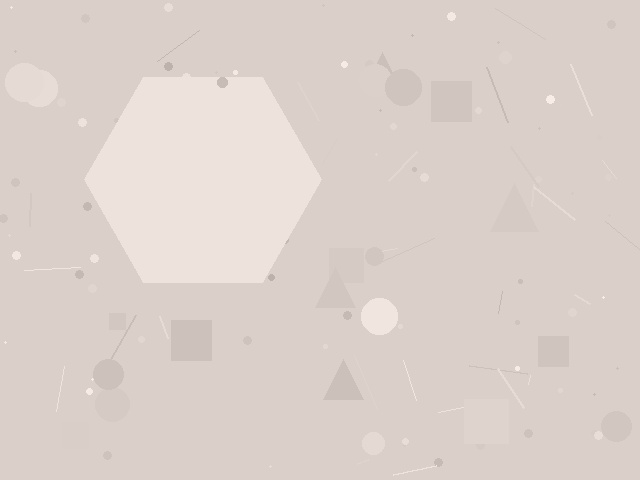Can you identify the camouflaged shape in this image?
The camouflaged shape is a hexagon.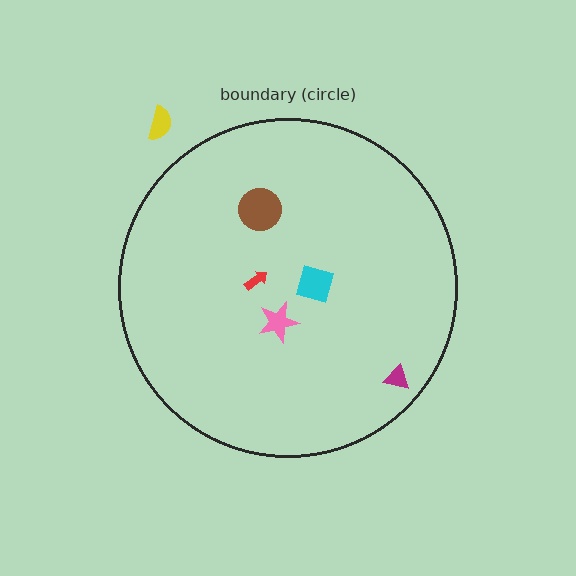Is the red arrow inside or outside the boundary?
Inside.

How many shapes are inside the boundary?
5 inside, 1 outside.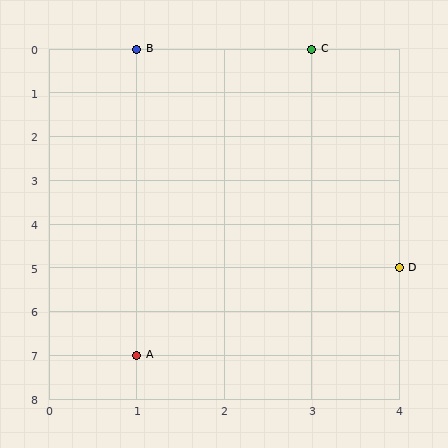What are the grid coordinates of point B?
Point B is at grid coordinates (1, 0).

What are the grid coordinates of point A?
Point A is at grid coordinates (1, 7).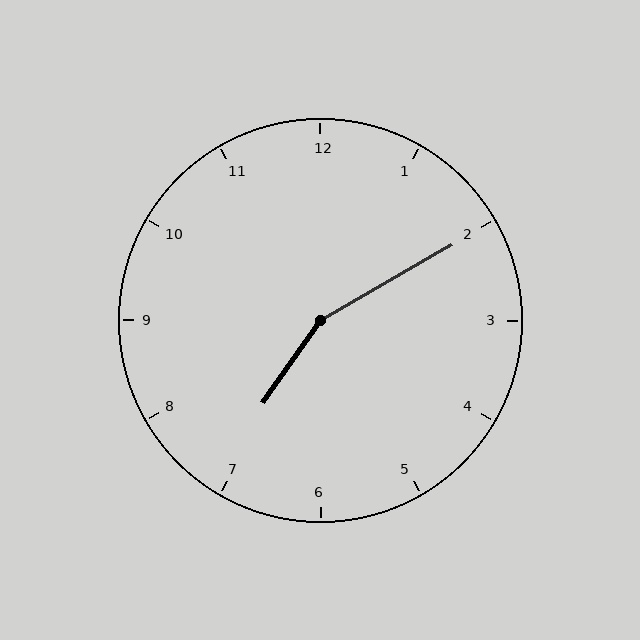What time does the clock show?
7:10.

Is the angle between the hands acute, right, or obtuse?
It is obtuse.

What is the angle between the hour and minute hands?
Approximately 155 degrees.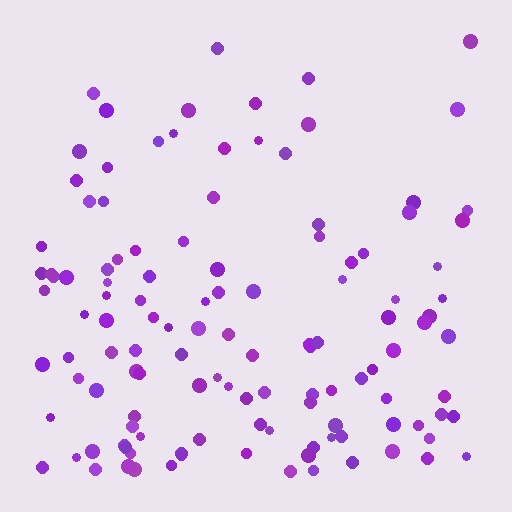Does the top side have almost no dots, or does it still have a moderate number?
Still a moderate number, just noticeably fewer than the bottom.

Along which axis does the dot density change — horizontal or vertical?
Vertical.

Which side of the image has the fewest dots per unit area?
The top.